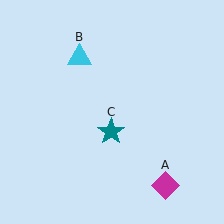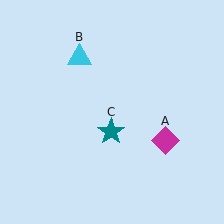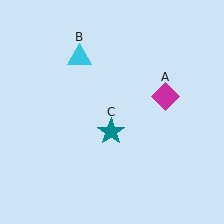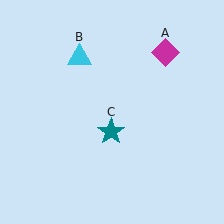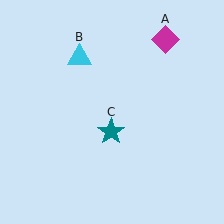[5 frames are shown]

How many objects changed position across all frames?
1 object changed position: magenta diamond (object A).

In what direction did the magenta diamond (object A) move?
The magenta diamond (object A) moved up.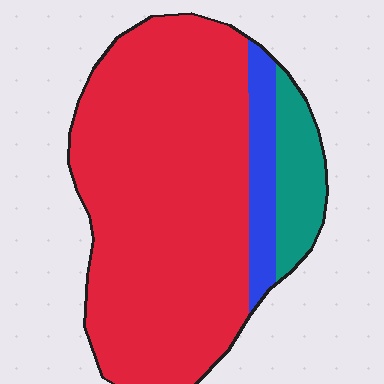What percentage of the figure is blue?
Blue covers around 10% of the figure.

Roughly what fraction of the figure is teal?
Teal takes up less than a sixth of the figure.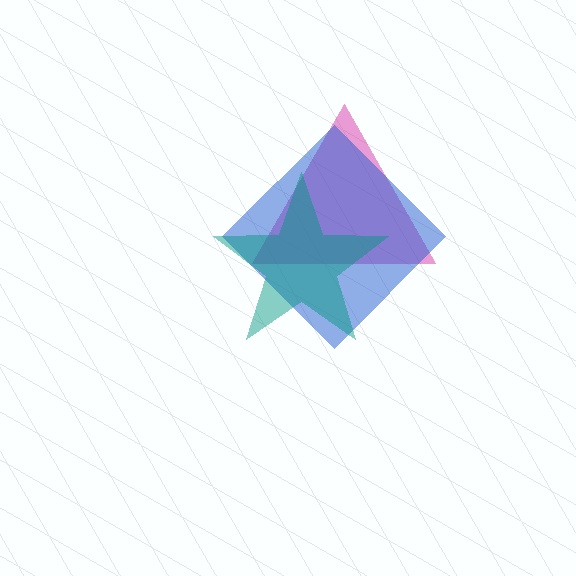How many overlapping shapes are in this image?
There are 3 overlapping shapes in the image.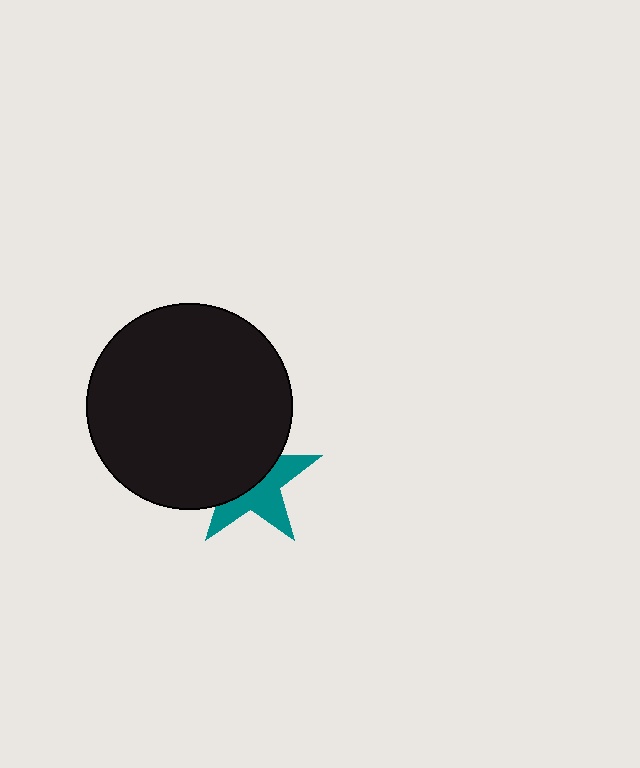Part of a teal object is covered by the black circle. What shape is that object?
It is a star.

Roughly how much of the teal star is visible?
About half of it is visible (roughly 47%).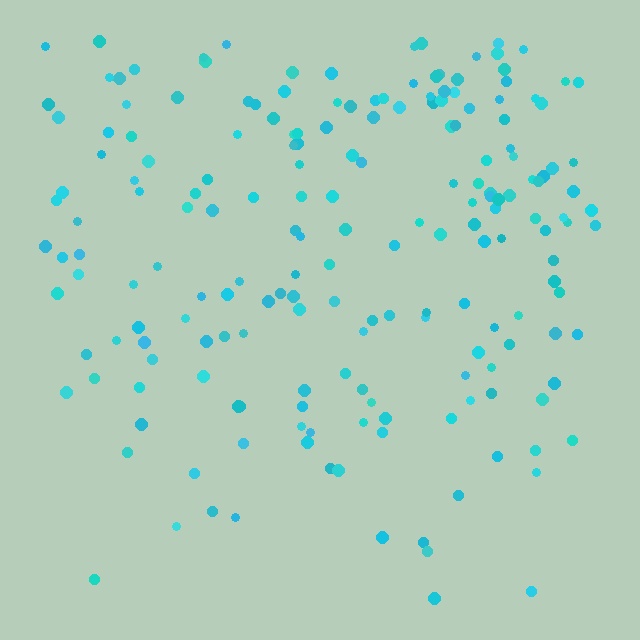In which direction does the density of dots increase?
From bottom to top, with the top side densest.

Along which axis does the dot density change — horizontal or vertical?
Vertical.